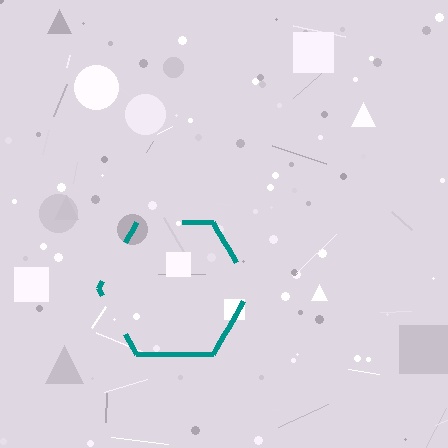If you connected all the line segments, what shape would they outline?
They would outline a hexagon.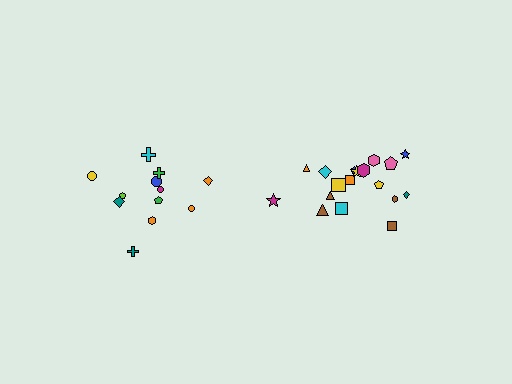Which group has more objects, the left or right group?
The right group.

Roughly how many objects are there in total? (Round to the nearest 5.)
Roughly 30 objects in total.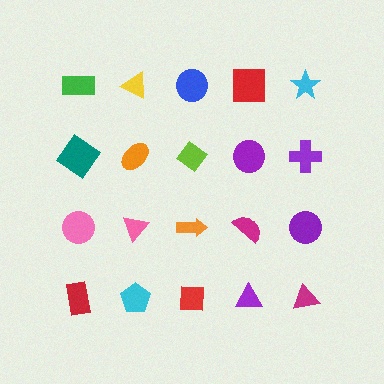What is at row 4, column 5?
A magenta triangle.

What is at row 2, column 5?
A purple cross.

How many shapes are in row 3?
5 shapes.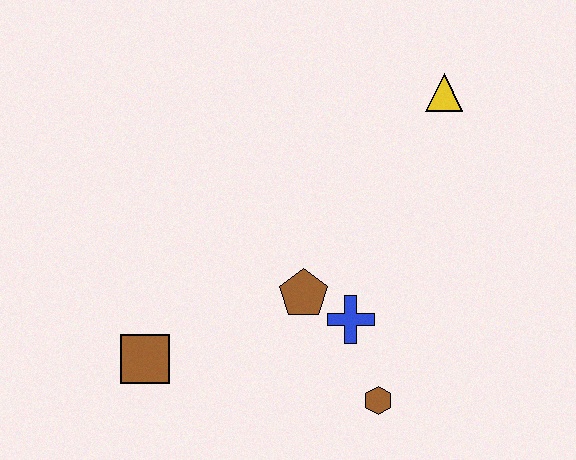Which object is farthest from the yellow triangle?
The brown square is farthest from the yellow triangle.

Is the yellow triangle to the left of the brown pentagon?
No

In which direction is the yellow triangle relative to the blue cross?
The yellow triangle is above the blue cross.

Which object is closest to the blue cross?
The brown pentagon is closest to the blue cross.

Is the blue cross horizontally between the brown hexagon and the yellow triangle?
No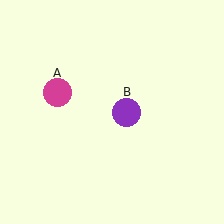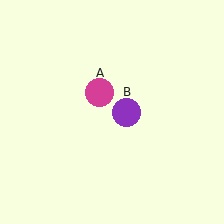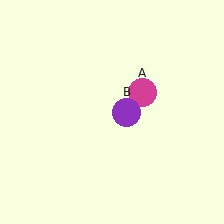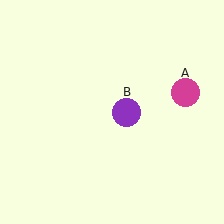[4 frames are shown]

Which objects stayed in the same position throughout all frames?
Purple circle (object B) remained stationary.